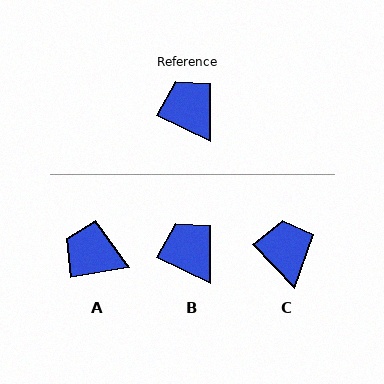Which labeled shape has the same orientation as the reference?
B.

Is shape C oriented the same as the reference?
No, it is off by about 21 degrees.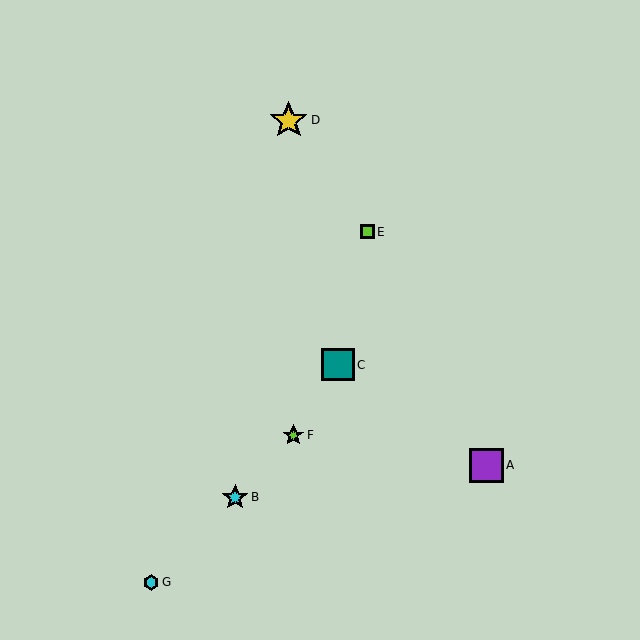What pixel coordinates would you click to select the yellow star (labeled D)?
Click at (289, 120) to select the yellow star D.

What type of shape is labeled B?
Shape B is a cyan star.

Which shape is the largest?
The yellow star (labeled D) is the largest.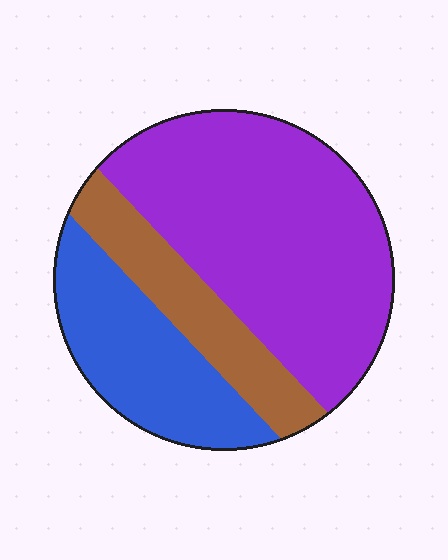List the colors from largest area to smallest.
From largest to smallest: purple, blue, brown.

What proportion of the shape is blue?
Blue takes up about one quarter (1/4) of the shape.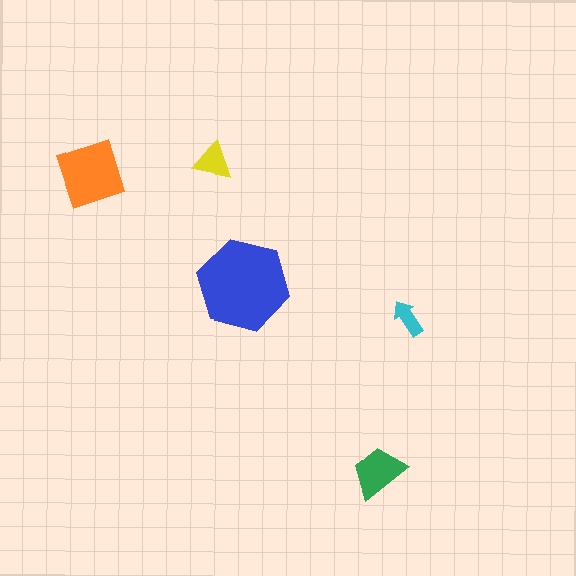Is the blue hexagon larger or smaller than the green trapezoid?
Larger.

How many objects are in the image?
There are 5 objects in the image.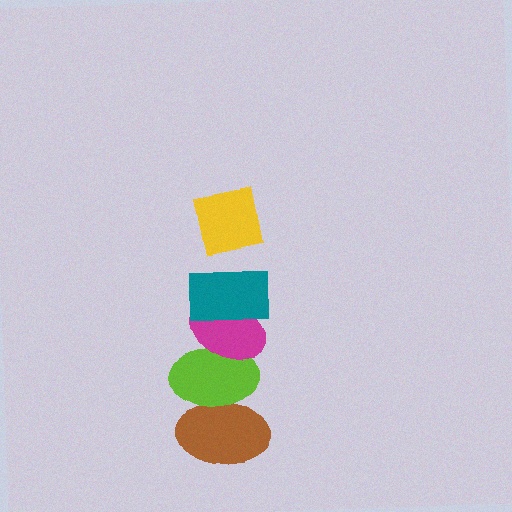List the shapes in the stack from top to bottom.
From top to bottom: the yellow square, the teal rectangle, the magenta ellipse, the lime ellipse, the brown ellipse.